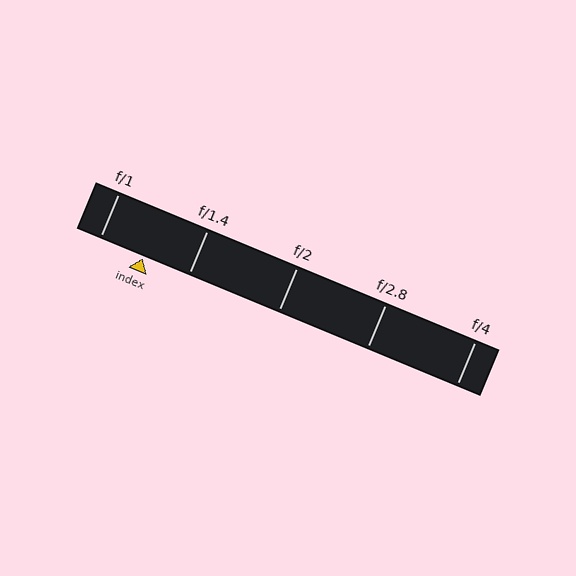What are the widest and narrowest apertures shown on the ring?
The widest aperture shown is f/1 and the narrowest is f/4.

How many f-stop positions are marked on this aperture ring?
There are 5 f-stop positions marked.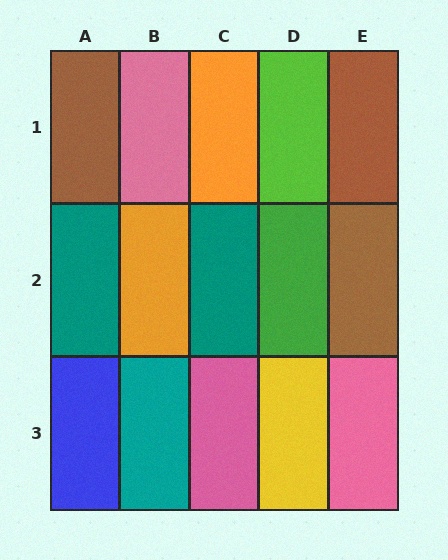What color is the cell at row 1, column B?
Pink.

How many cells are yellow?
1 cell is yellow.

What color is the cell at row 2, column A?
Teal.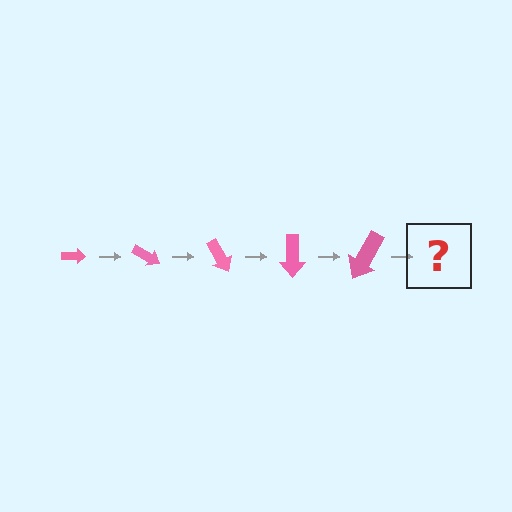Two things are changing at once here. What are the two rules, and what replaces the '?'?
The two rules are that the arrow grows larger each step and it rotates 30 degrees each step. The '?' should be an arrow, larger than the previous one and rotated 150 degrees from the start.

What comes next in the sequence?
The next element should be an arrow, larger than the previous one and rotated 150 degrees from the start.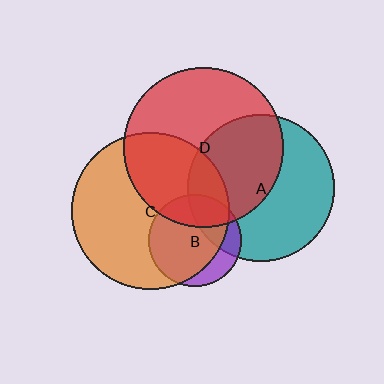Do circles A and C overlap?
Yes.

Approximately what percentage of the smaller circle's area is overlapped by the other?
Approximately 15%.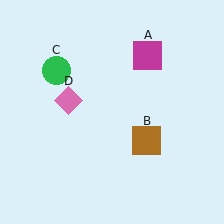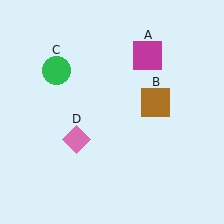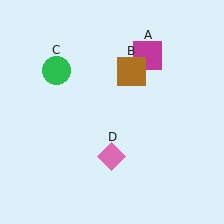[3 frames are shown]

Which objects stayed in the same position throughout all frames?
Magenta square (object A) and green circle (object C) remained stationary.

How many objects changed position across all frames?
2 objects changed position: brown square (object B), pink diamond (object D).